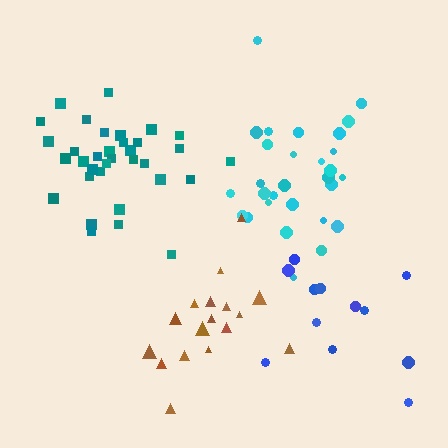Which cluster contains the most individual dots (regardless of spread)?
Teal (34).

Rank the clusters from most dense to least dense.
teal, cyan, brown, blue.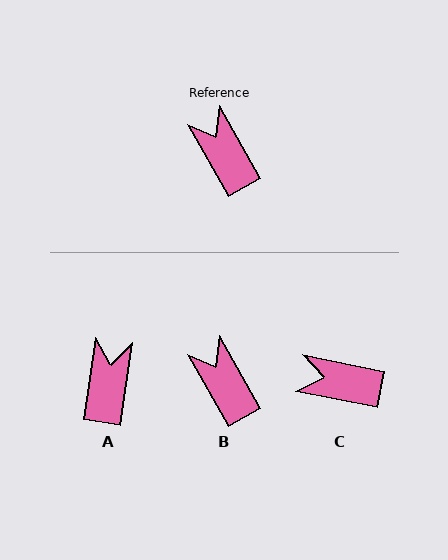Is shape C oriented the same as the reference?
No, it is off by about 49 degrees.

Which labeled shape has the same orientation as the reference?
B.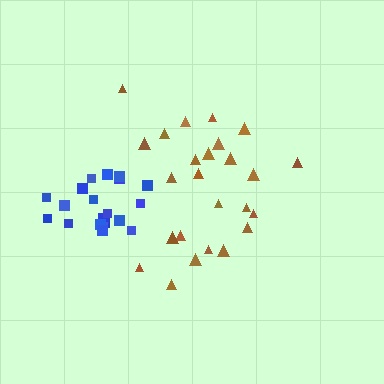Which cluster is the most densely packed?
Blue.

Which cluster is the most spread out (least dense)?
Brown.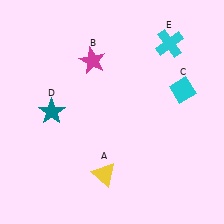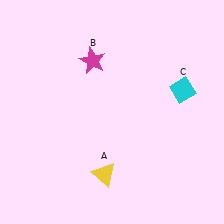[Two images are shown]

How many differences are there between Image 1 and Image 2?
There are 2 differences between the two images.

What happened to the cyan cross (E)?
The cyan cross (E) was removed in Image 2. It was in the top-right area of Image 1.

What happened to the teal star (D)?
The teal star (D) was removed in Image 2. It was in the top-left area of Image 1.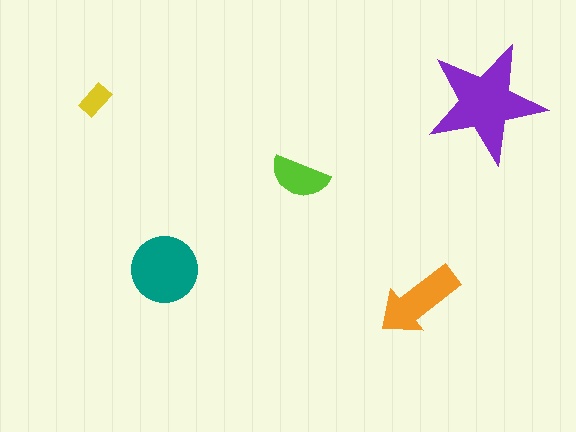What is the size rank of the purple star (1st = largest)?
1st.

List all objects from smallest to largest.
The yellow rectangle, the lime semicircle, the orange arrow, the teal circle, the purple star.